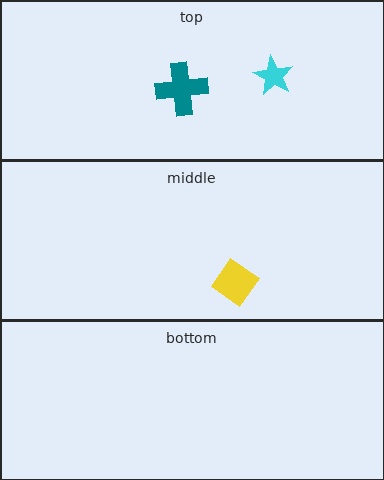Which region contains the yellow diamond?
The middle region.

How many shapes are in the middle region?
1.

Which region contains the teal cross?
The top region.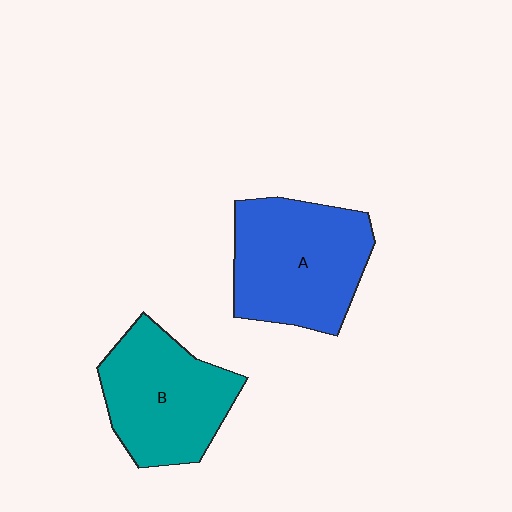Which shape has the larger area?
Shape A (blue).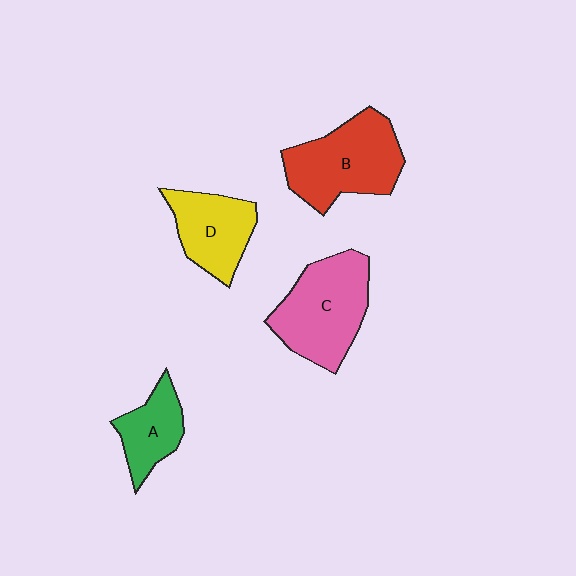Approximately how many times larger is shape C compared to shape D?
Approximately 1.4 times.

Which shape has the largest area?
Shape C (pink).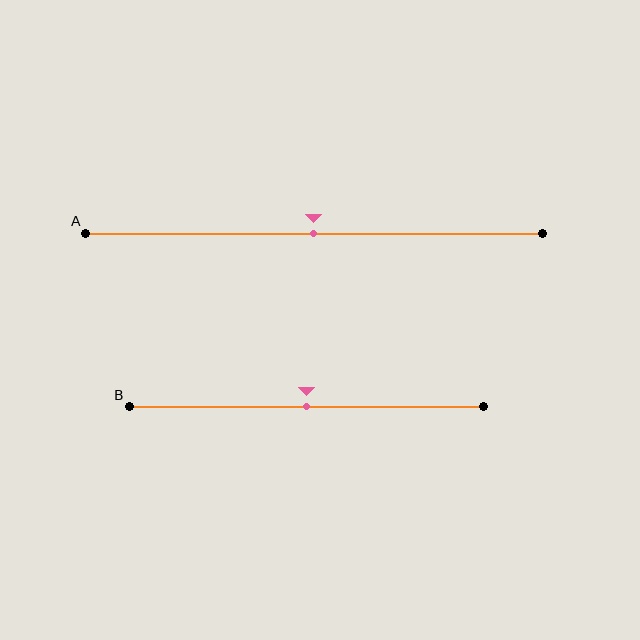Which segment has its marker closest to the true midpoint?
Segment A has its marker closest to the true midpoint.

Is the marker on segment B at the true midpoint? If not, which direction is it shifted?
Yes, the marker on segment B is at the true midpoint.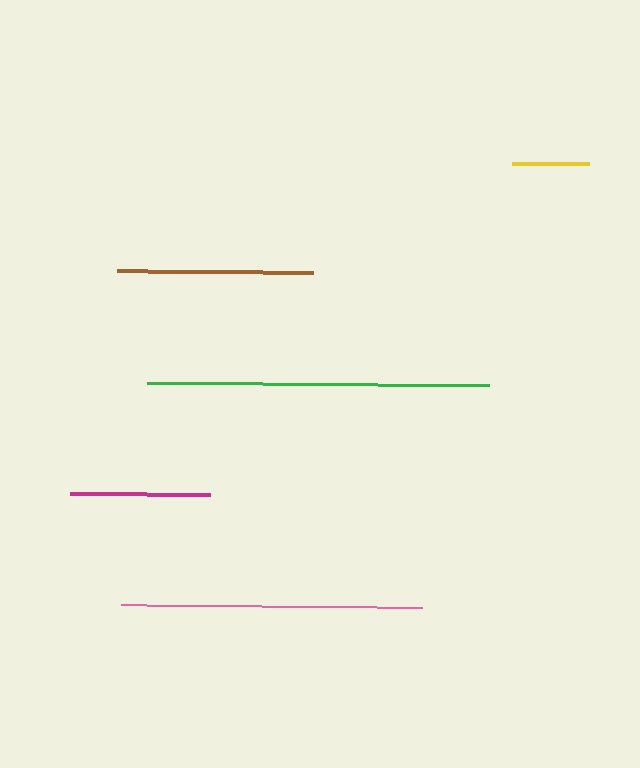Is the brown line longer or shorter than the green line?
The green line is longer than the brown line.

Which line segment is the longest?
The green line is the longest at approximately 343 pixels.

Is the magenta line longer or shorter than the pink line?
The pink line is longer than the magenta line.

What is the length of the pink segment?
The pink segment is approximately 301 pixels long.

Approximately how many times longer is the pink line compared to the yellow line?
The pink line is approximately 3.9 times the length of the yellow line.